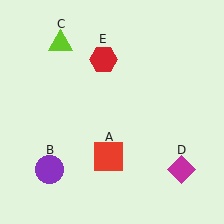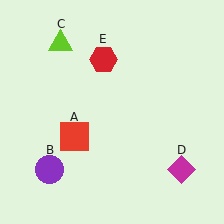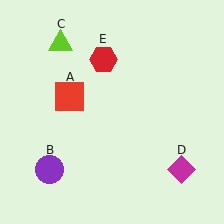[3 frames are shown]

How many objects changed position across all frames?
1 object changed position: red square (object A).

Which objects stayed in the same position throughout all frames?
Purple circle (object B) and lime triangle (object C) and magenta diamond (object D) and red hexagon (object E) remained stationary.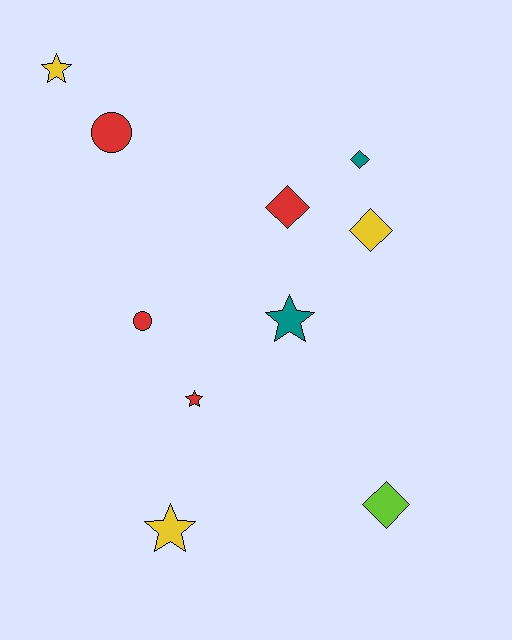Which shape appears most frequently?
Diamond, with 4 objects.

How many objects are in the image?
There are 10 objects.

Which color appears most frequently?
Red, with 4 objects.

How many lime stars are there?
There are no lime stars.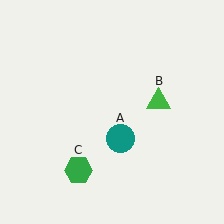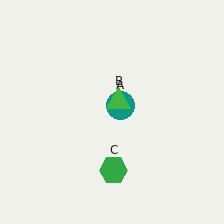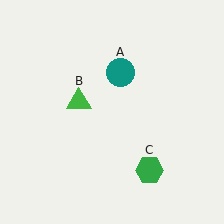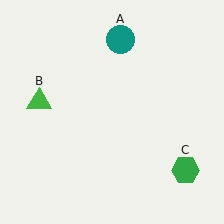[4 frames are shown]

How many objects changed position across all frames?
3 objects changed position: teal circle (object A), green triangle (object B), green hexagon (object C).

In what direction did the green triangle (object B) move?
The green triangle (object B) moved left.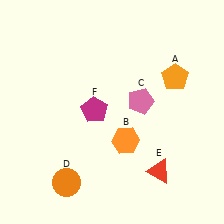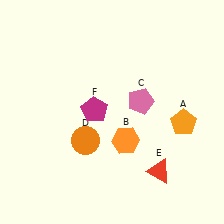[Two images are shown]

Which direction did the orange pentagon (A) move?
The orange pentagon (A) moved down.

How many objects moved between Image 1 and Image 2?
2 objects moved between the two images.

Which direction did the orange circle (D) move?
The orange circle (D) moved up.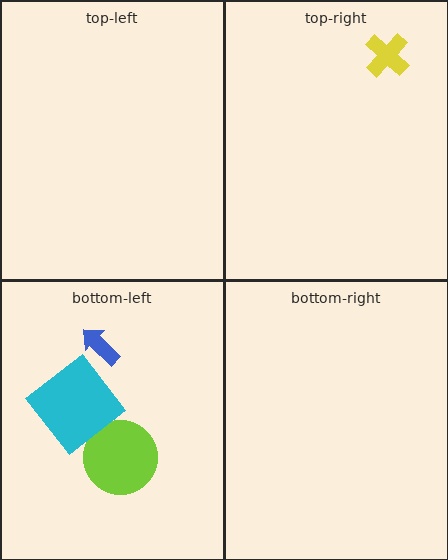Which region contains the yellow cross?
The top-right region.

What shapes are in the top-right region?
The yellow cross.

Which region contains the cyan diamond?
The bottom-left region.